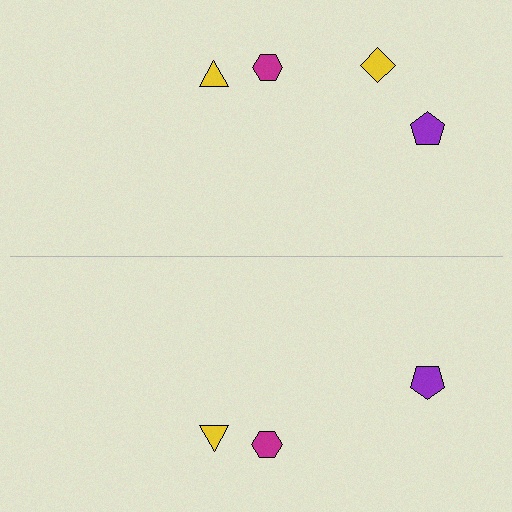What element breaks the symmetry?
A yellow diamond is missing from the bottom side.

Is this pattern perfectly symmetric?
No, the pattern is not perfectly symmetric. A yellow diamond is missing from the bottom side.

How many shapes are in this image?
There are 7 shapes in this image.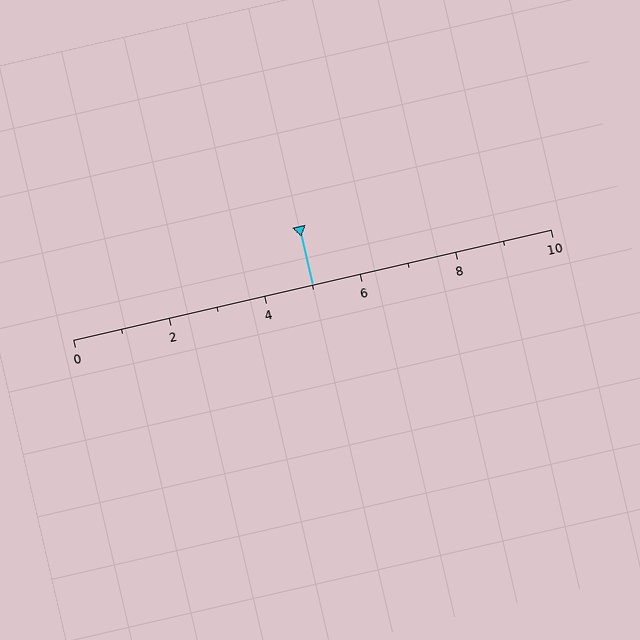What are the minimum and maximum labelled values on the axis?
The axis runs from 0 to 10.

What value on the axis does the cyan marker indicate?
The marker indicates approximately 5.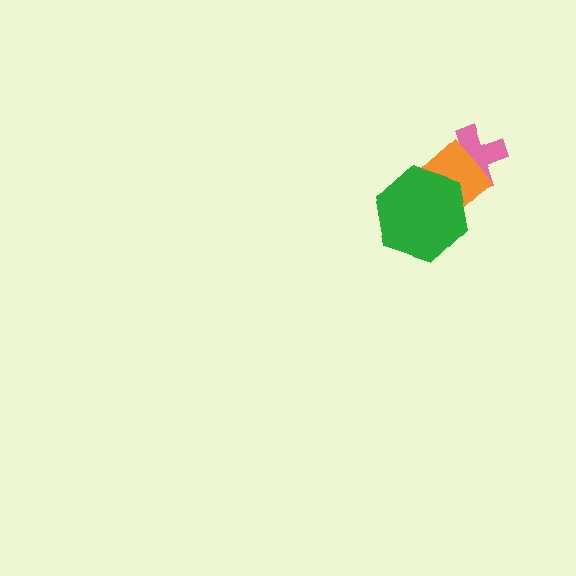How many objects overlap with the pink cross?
1 object overlaps with the pink cross.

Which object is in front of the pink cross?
The orange diamond is in front of the pink cross.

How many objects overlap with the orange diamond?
2 objects overlap with the orange diamond.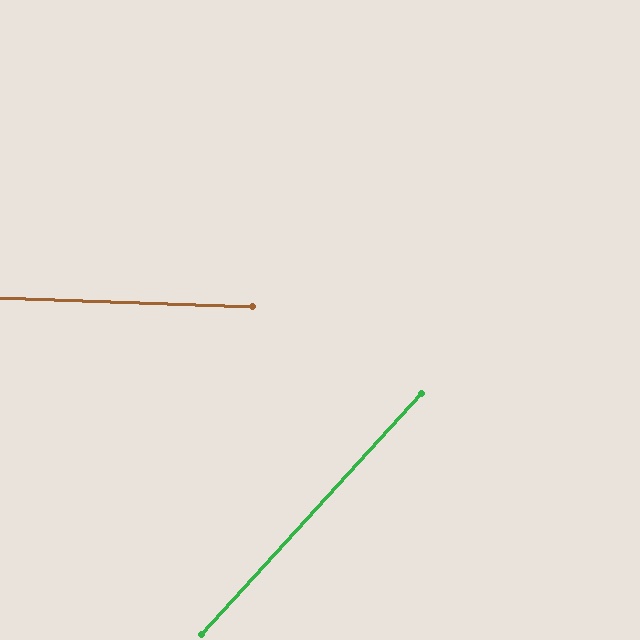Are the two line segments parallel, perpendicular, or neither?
Neither parallel nor perpendicular — they differ by about 50°.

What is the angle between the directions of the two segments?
Approximately 50 degrees.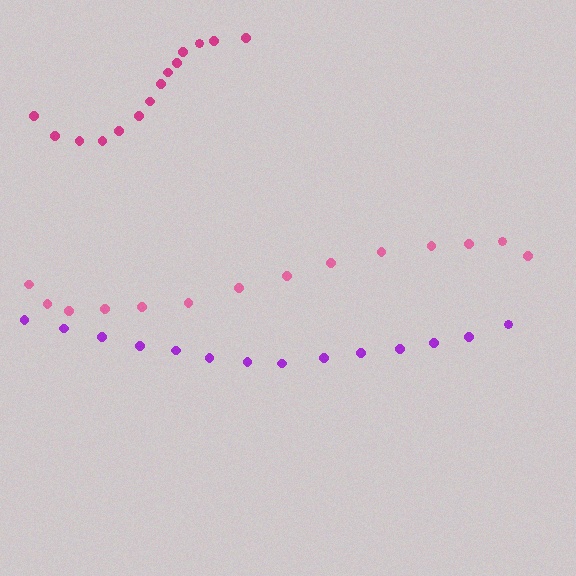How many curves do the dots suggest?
There are 3 distinct paths.